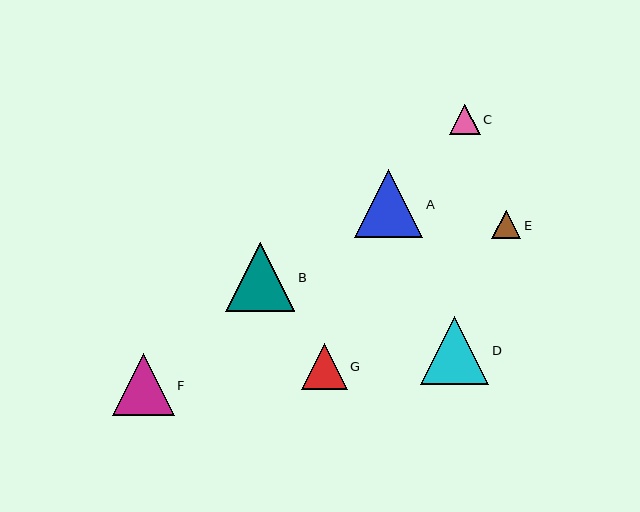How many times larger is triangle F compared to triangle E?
Triangle F is approximately 2.1 times the size of triangle E.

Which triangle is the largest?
Triangle B is the largest with a size of approximately 69 pixels.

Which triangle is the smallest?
Triangle E is the smallest with a size of approximately 29 pixels.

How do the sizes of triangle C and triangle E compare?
Triangle C and triangle E are approximately the same size.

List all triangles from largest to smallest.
From largest to smallest: B, A, D, F, G, C, E.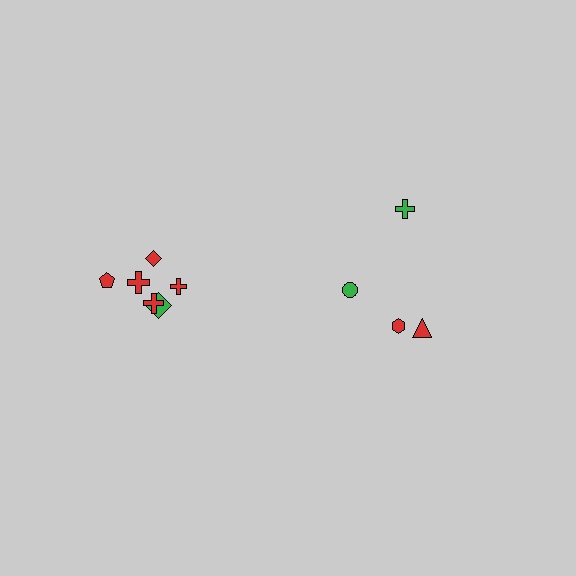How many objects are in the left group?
There are 6 objects.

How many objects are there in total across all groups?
There are 10 objects.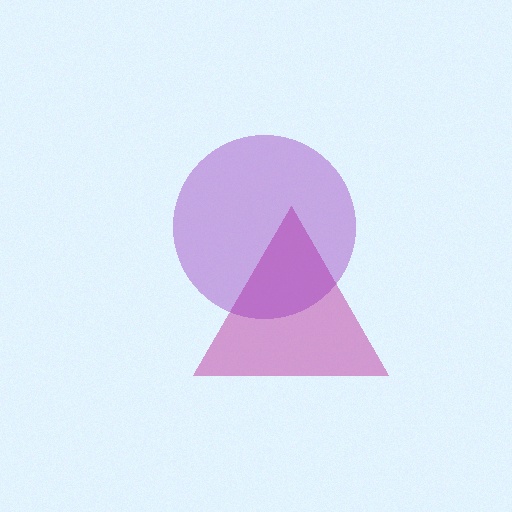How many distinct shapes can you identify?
There are 2 distinct shapes: a magenta triangle, a purple circle.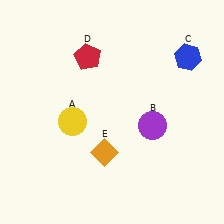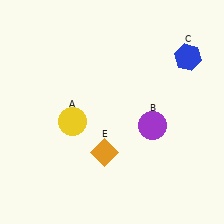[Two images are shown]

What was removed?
The red pentagon (D) was removed in Image 2.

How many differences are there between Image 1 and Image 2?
There is 1 difference between the two images.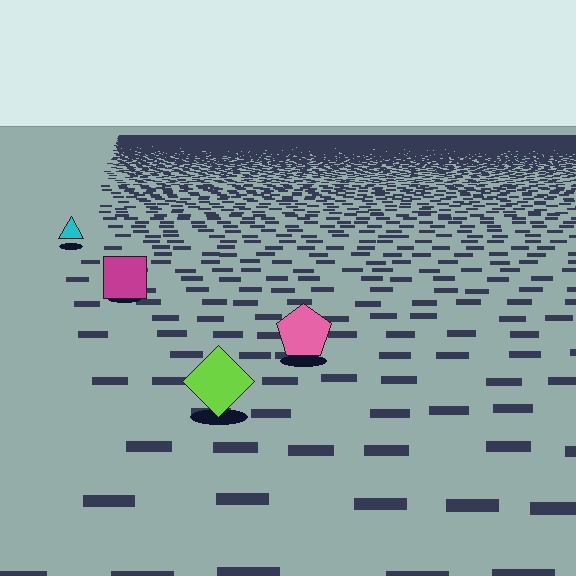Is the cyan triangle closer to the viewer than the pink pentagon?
No. The pink pentagon is closer — you can tell from the texture gradient: the ground texture is coarser near it.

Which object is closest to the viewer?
The lime diamond is closest. The texture marks near it are larger and more spread out.